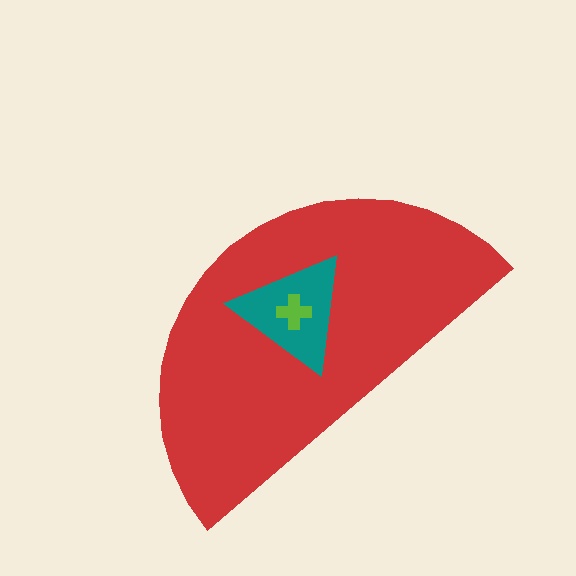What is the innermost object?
The lime cross.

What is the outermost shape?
The red semicircle.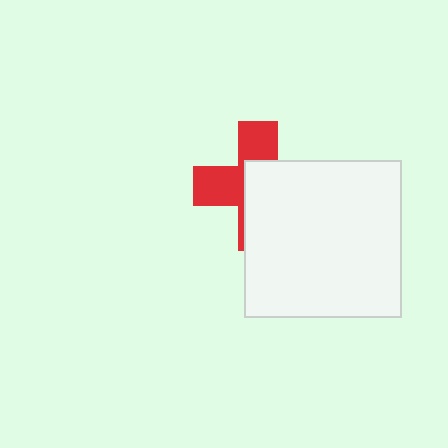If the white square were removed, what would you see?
You would see the complete red cross.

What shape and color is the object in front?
The object in front is a white square.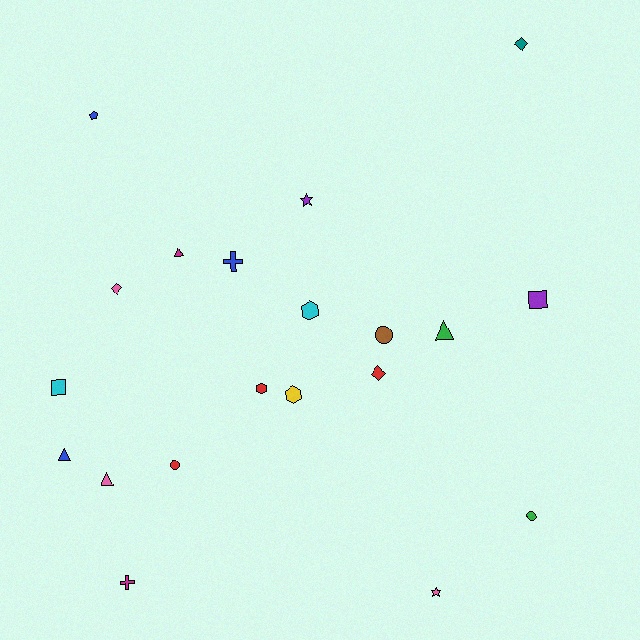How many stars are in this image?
There are 2 stars.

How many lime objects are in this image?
There are no lime objects.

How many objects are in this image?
There are 20 objects.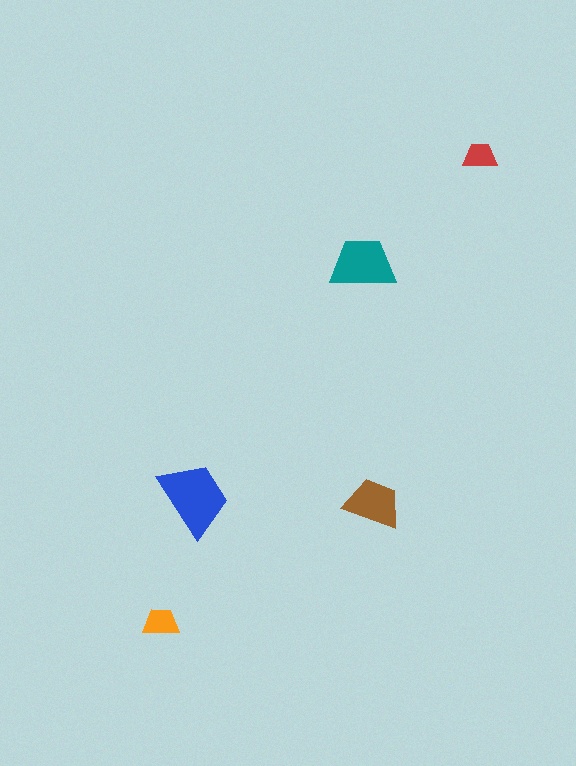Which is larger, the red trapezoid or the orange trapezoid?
The orange one.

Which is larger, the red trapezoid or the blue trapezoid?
The blue one.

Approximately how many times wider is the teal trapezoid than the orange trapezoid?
About 2 times wider.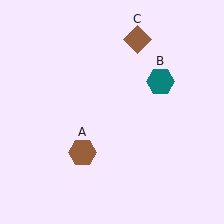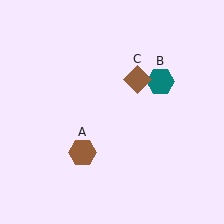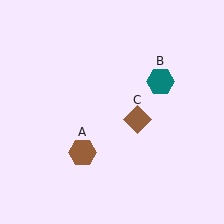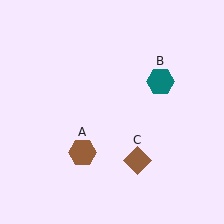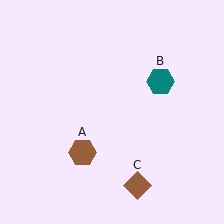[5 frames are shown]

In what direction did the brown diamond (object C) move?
The brown diamond (object C) moved down.